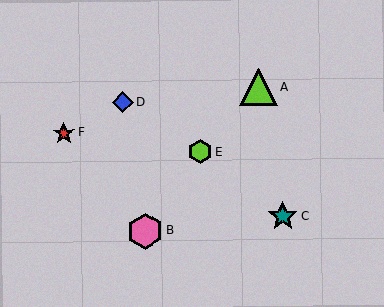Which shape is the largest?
The lime triangle (labeled A) is the largest.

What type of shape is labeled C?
Shape C is a teal star.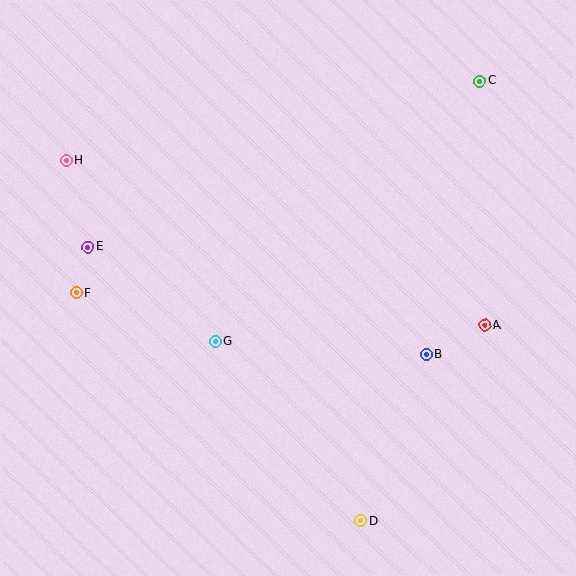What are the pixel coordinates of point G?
Point G is at (215, 341).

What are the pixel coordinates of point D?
Point D is at (361, 521).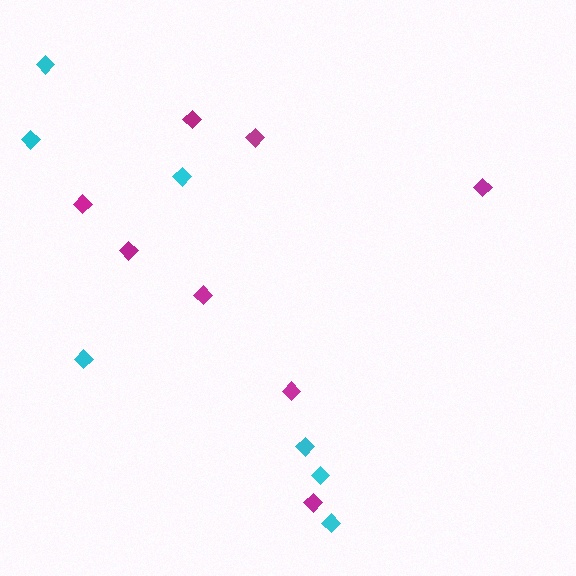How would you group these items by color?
There are 2 groups: one group of magenta diamonds (8) and one group of cyan diamonds (7).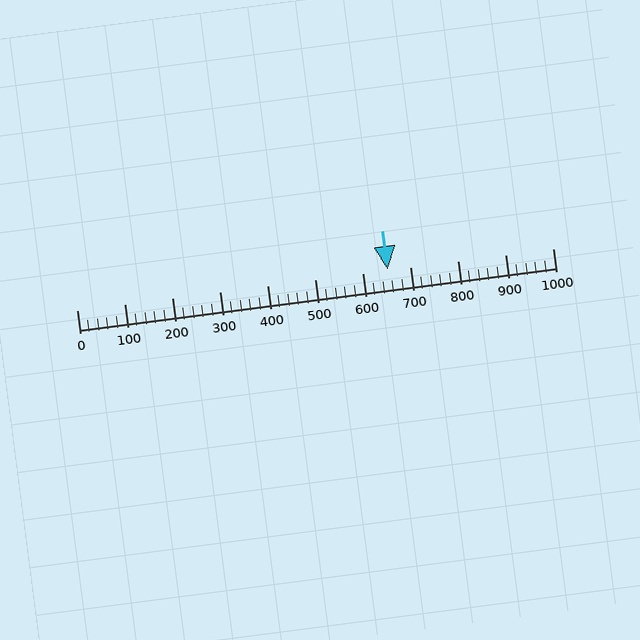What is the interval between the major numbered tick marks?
The major tick marks are spaced 100 units apart.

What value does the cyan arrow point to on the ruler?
The cyan arrow points to approximately 653.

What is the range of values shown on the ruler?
The ruler shows values from 0 to 1000.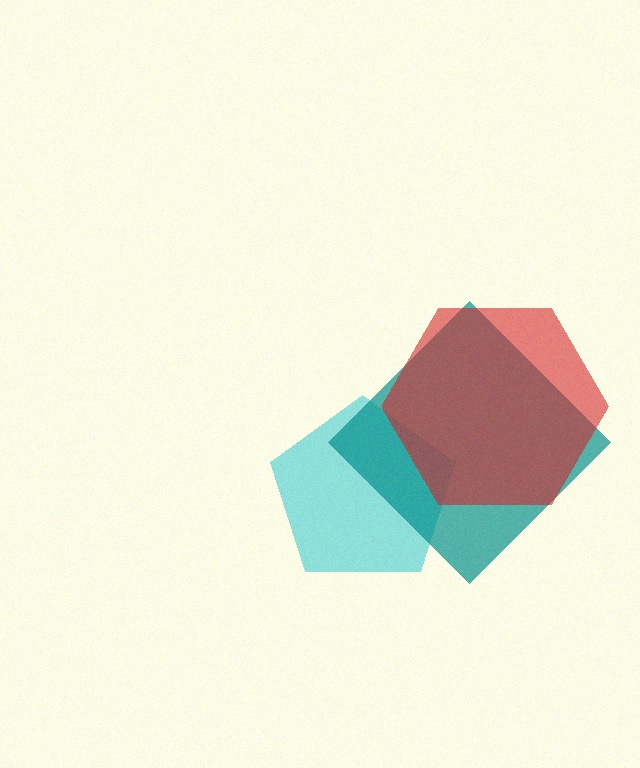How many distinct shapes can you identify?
There are 3 distinct shapes: a cyan pentagon, a teal diamond, a red hexagon.